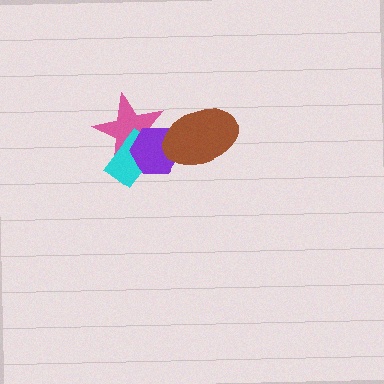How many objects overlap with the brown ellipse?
2 objects overlap with the brown ellipse.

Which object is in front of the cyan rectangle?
The purple hexagon is in front of the cyan rectangle.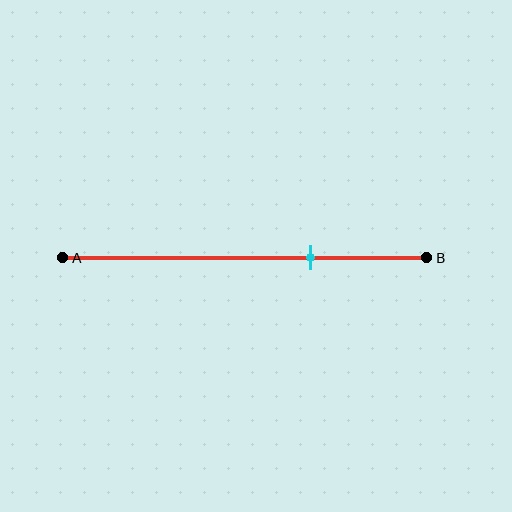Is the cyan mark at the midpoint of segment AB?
No, the mark is at about 70% from A, not at the 50% midpoint.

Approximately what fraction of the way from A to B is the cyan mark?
The cyan mark is approximately 70% of the way from A to B.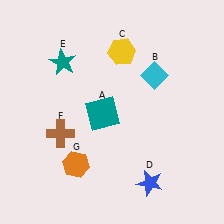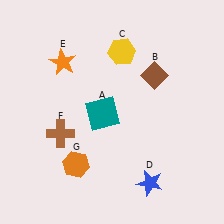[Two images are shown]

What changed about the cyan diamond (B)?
In Image 1, B is cyan. In Image 2, it changed to brown.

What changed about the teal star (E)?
In Image 1, E is teal. In Image 2, it changed to orange.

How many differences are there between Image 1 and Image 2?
There are 2 differences between the two images.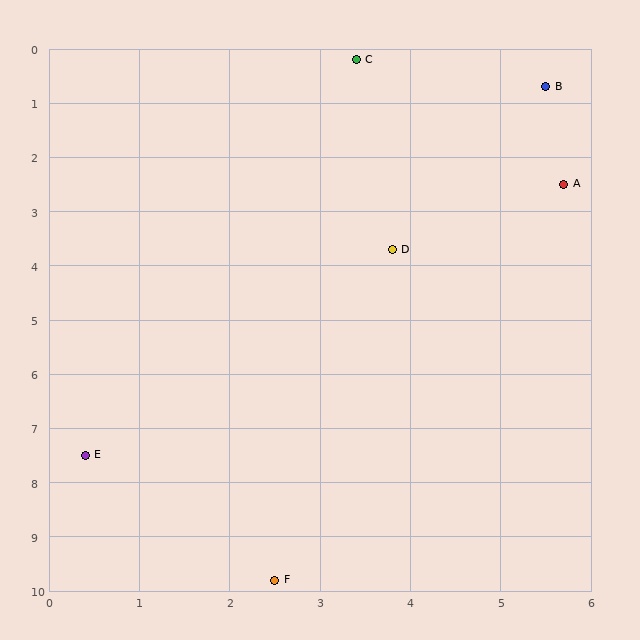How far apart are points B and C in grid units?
Points B and C are about 2.2 grid units apart.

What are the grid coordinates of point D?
Point D is at approximately (3.8, 3.7).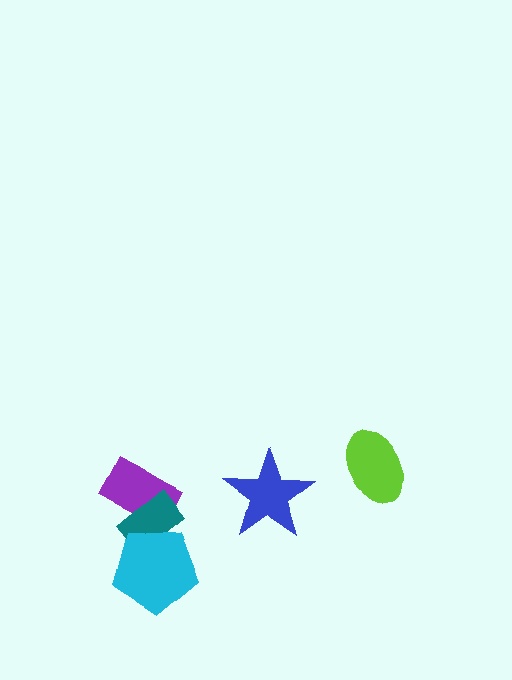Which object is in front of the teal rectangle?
The cyan pentagon is in front of the teal rectangle.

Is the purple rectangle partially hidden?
Yes, it is partially covered by another shape.